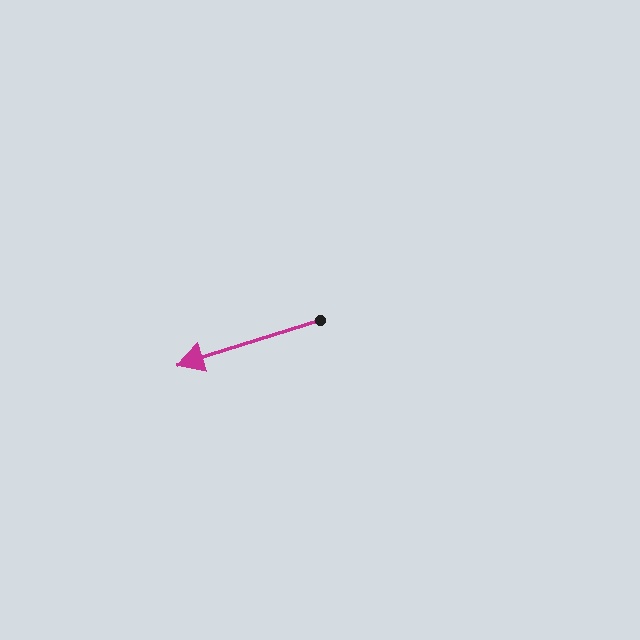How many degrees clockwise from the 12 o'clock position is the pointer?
Approximately 252 degrees.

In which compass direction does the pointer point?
West.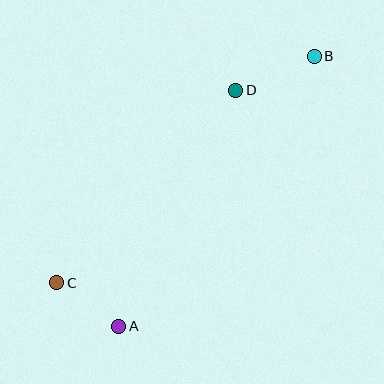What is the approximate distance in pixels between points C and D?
The distance between C and D is approximately 263 pixels.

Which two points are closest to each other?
Points A and C are closest to each other.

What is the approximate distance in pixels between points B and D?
The distance between B and D is approximately 86 pixels.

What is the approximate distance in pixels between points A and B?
The distance between A and B is approximately 334 pixels.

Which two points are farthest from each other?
Points B and C are farthest from each other.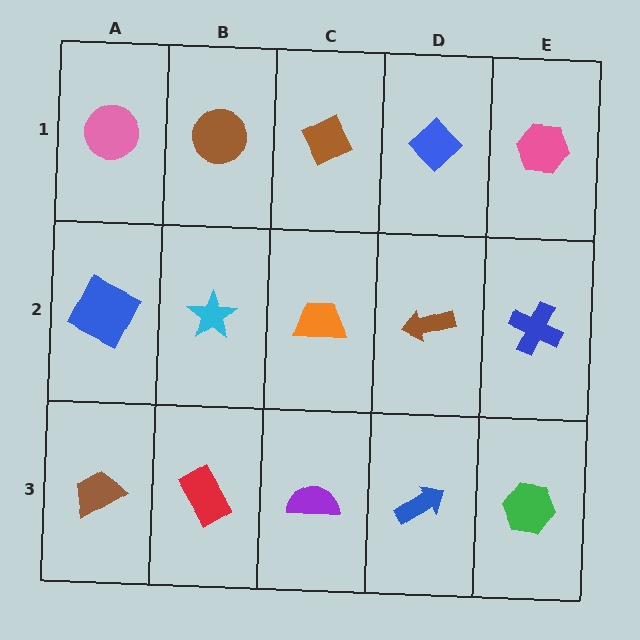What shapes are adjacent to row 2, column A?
A pink circle (row 1, column A), a brown trapezoid (row 3, column A), a cyan star (row 2, column B).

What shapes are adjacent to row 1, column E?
A blue cross (row 2, column E), a blue diamond (row 1, column D).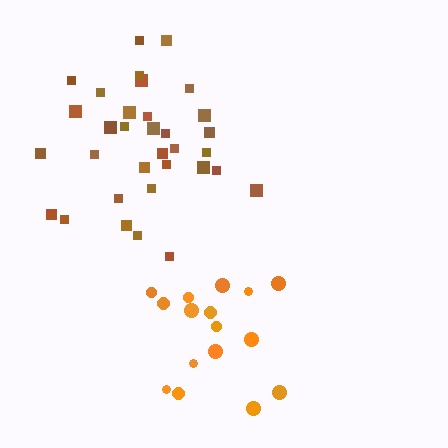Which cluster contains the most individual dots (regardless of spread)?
Brown (33).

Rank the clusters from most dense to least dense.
brown, orange.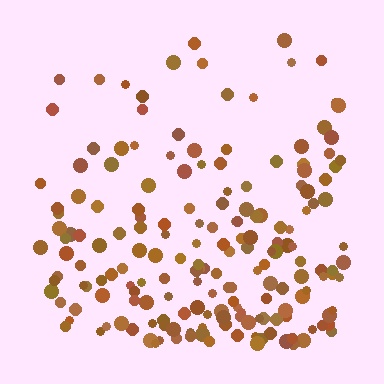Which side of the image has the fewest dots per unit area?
The top.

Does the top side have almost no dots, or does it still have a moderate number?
Still a moderate number, just noticeably fewer than the bottom.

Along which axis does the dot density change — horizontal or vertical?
Vertical.